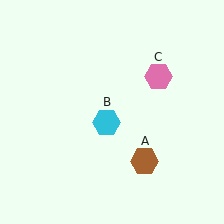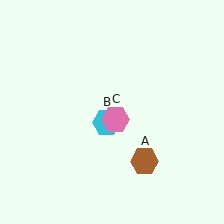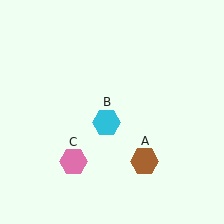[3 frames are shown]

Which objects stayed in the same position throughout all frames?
Brown hexagon (object A) and cyan hexagon (object B) remained stationary.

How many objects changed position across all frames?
1 object changed position: pink hexagon (object C).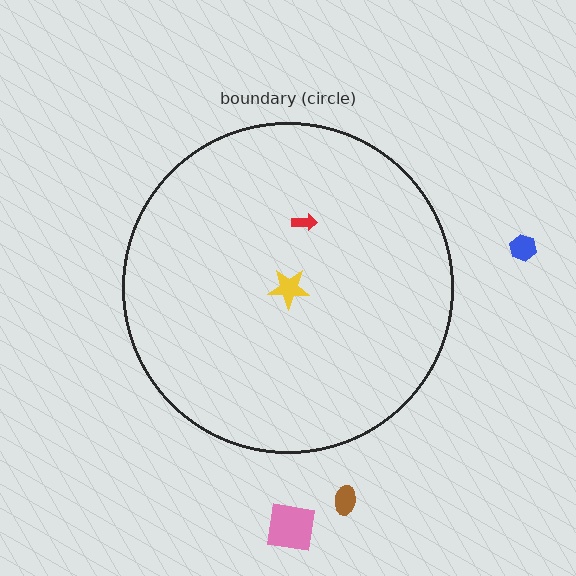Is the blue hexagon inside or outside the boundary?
Outside.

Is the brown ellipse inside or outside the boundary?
Outside.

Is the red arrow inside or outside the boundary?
Inside.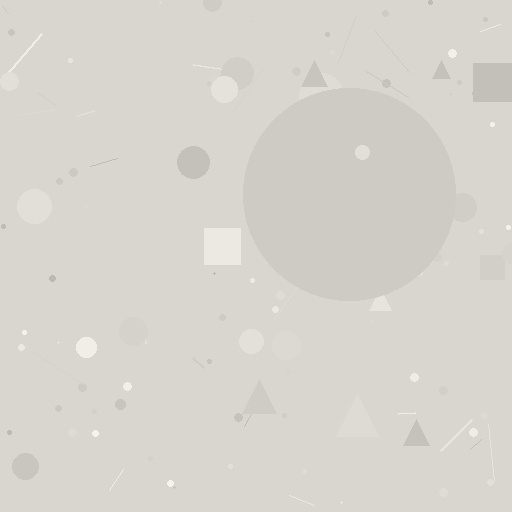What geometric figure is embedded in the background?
A circle is embedded in the background.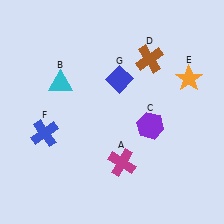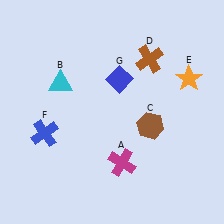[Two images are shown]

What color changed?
The hexagon (C) changed from purple in Image 1 to brown in Image 2.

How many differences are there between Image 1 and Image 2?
There is 1 difference between the two images.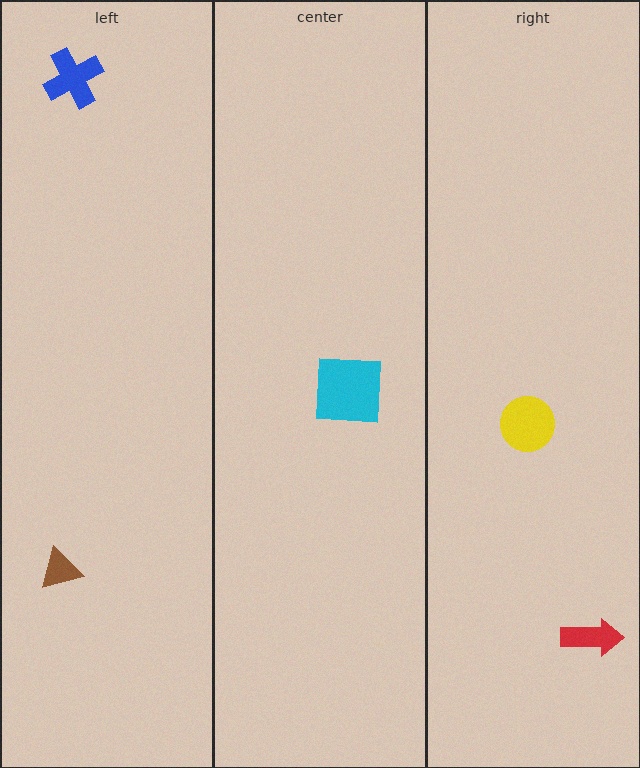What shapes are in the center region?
The cyan square.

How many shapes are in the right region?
2.